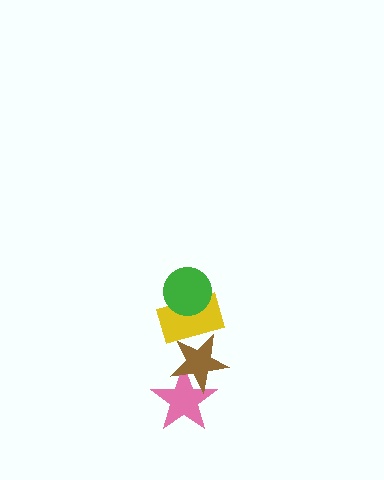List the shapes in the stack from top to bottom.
From top to bottom: the green circle, the yellow rectangle, the brown star, the pink star.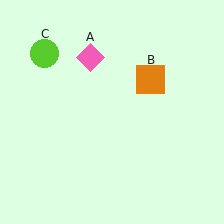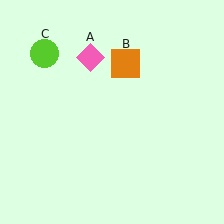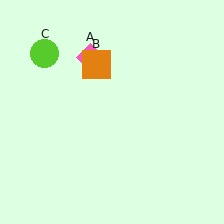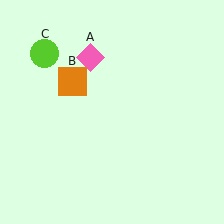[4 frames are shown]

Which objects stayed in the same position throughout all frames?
Pink diamond (object A) and lime circle (object C) remained stationary.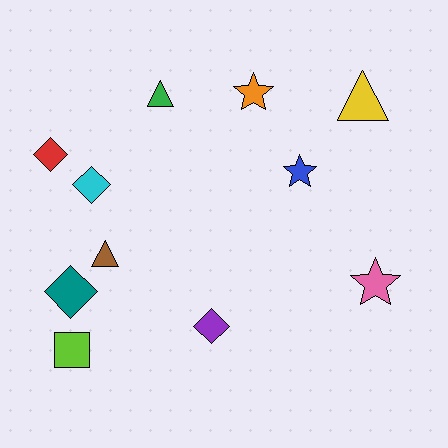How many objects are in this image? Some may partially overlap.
There are 11 objects.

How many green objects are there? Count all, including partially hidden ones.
There is 1 green object.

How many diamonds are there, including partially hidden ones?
There are 4 diamonds.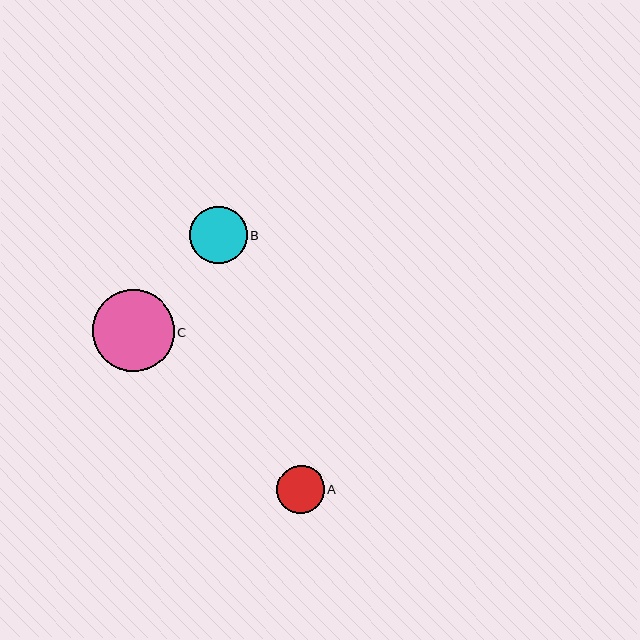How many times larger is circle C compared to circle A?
Circle C is approximately 1.7 times the size of circle A.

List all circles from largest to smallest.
From largest to smallest: C, B, A.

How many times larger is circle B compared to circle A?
Circle B is approximately 1.2 times the size of circle A.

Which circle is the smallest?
Circle A is the smallest with a size of approximately 48 pixels.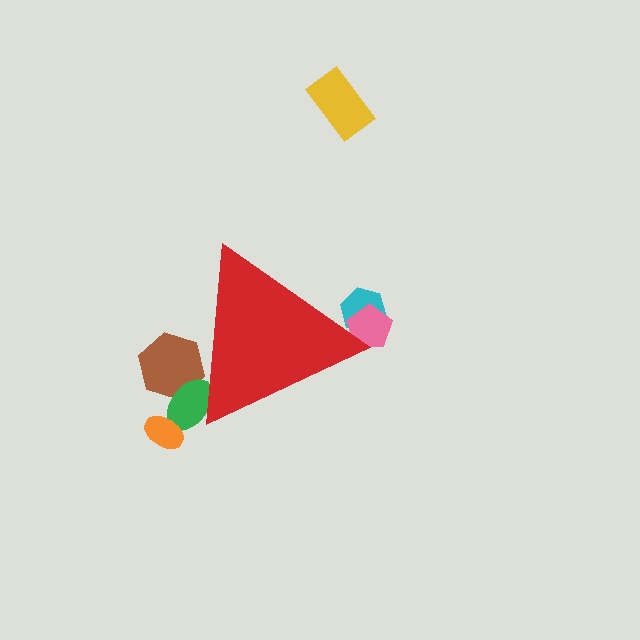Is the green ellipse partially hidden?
Yes, the green ellipse is partially hidden behind the red triangle.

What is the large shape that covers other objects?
A red triangle.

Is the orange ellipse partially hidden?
No, the orange ellipse is fully visible.